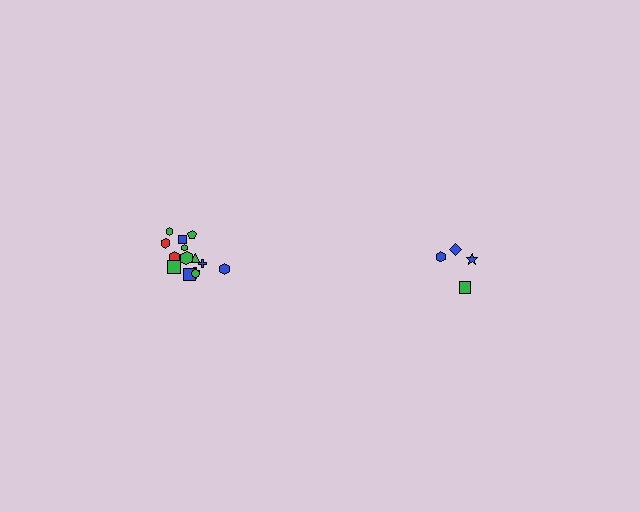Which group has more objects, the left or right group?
The left group.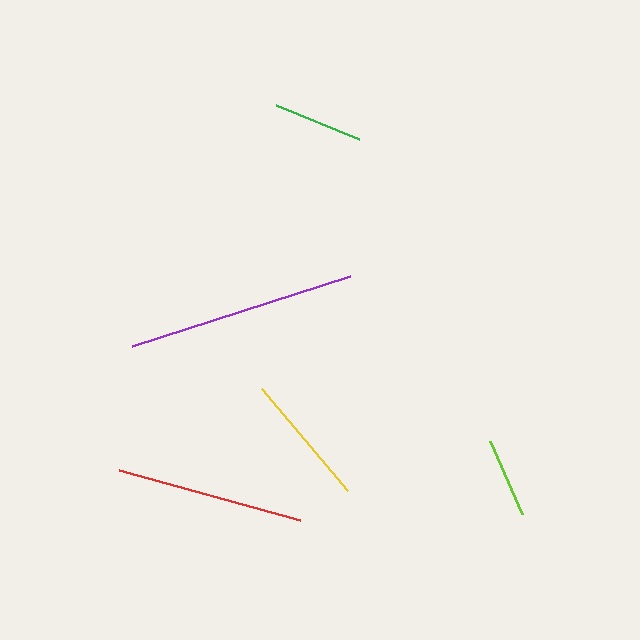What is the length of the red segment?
The red segment is approximately 188 pixels long.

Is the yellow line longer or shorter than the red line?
The red line is longer than the yellow line.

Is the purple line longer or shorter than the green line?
The purple line is longer than the green line.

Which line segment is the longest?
The purple line is the longest at approximately 230 pixels.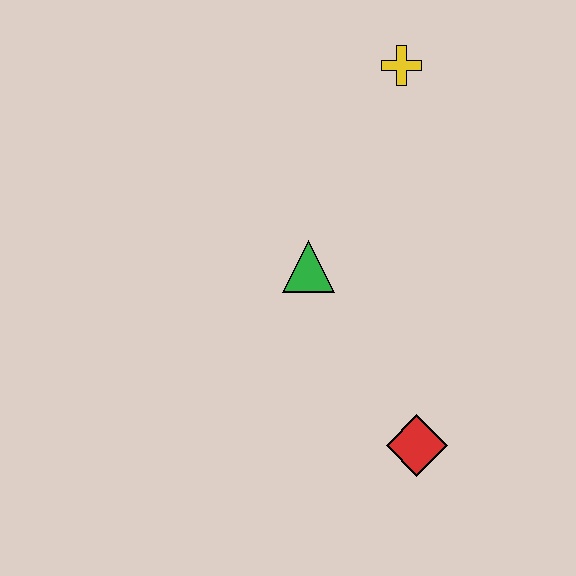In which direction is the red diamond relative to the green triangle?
The red diamond is below the green triangle.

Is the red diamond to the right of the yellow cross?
Yes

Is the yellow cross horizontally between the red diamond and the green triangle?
Yes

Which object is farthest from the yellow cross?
The red diamond is farthest from the yellow cross.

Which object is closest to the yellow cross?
The green triangle is closest to the yellow cross.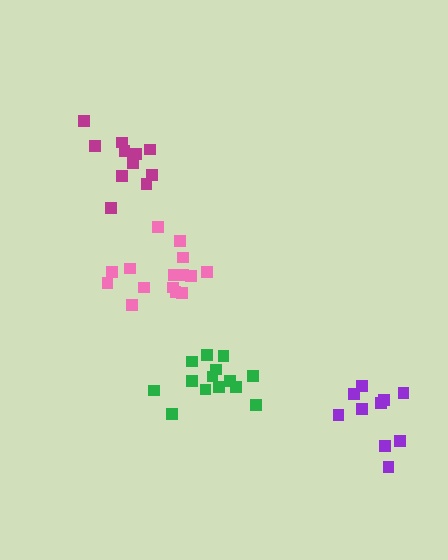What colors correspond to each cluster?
The clusters are colored: green, purple, magenta, pink.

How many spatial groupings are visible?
There are 4 spatial groupings.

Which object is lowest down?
The purple cluster is bottommost.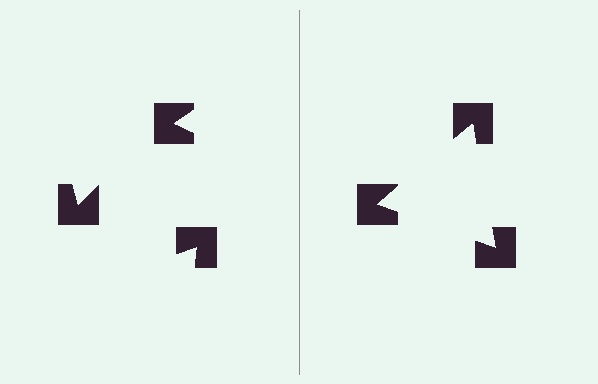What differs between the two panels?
The notched squares are positioned identically on both sides; only the wedge orientations differ. On the right they align to a triangle; on the left they are misaligned.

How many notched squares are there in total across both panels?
6 — 3 on each side.